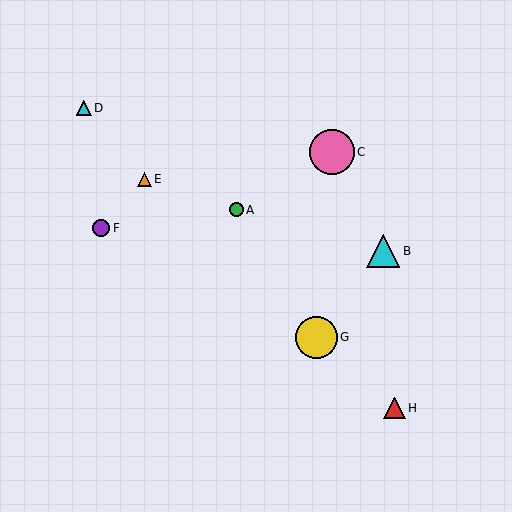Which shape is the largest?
The pink circle (labeled C) is the largest.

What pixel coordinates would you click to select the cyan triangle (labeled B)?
Click at (383, 251) to select the cyan triangle B.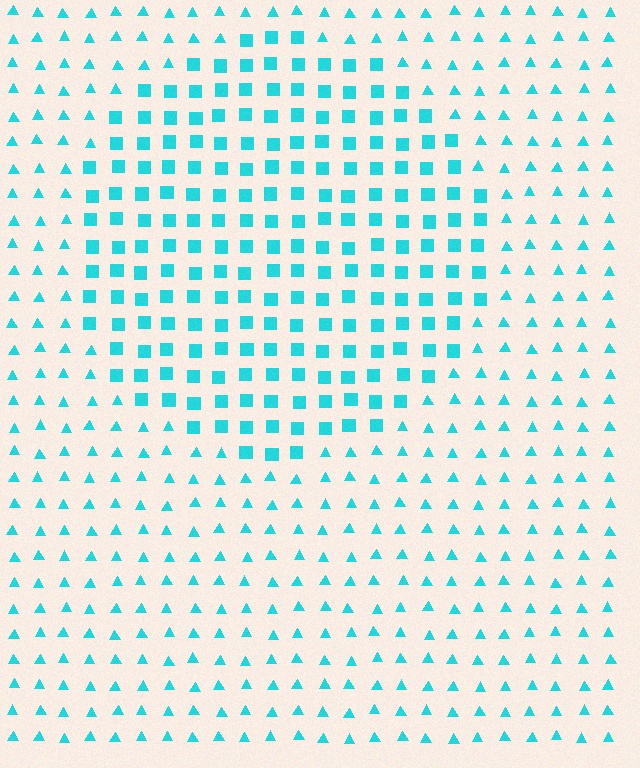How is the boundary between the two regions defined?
The boundary is defined by a change in element shape: squares inside vs. triangles outside. All elements share the same color and spacing.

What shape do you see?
I see a circle.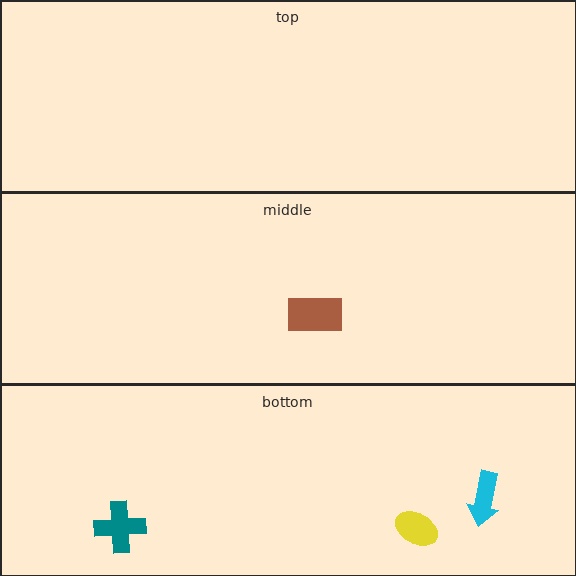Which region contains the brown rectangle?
The middle region.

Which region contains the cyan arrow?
The bottom region.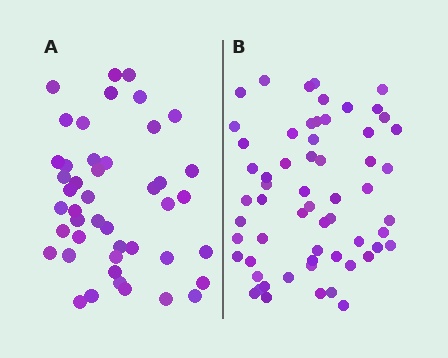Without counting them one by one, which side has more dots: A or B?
Region B (the right region) has more dots.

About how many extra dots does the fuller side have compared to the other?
Region B has approximately 15 more dots than region A.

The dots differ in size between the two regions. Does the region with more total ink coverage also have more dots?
No. Region A has more total ink coverage because its dots are larger, but region B actually contains more individual dots. Total area can be misleading — the number of items is what matters here.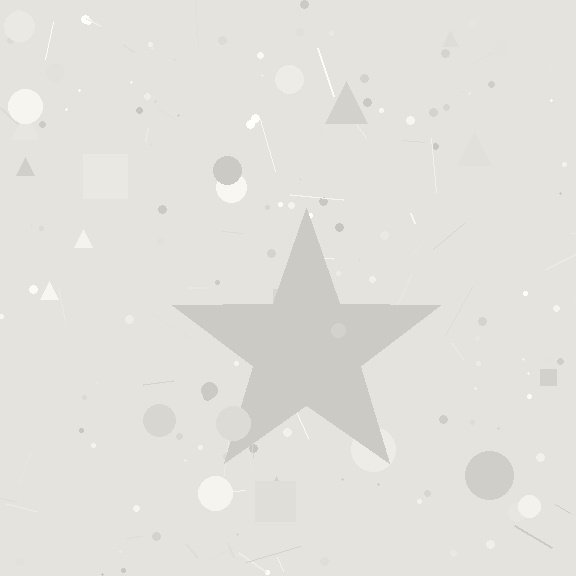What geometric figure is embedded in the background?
A star is embedded in the background.